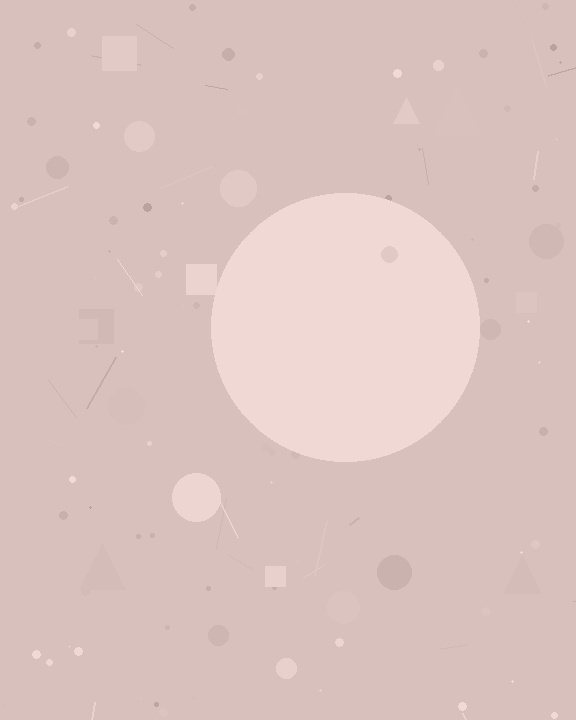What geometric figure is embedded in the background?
A circle is embedded in the background.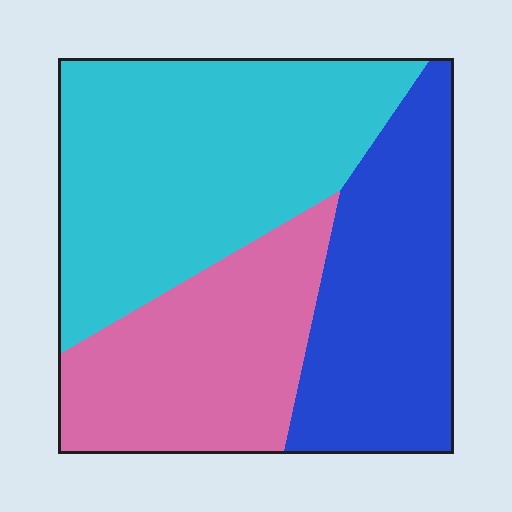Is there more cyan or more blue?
Cyan.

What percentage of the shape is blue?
Blue takes up between a sixth and a third of the shape.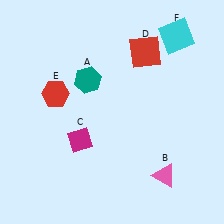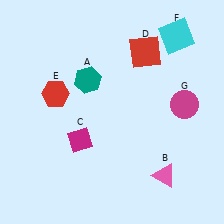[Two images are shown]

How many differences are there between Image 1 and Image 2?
There is 1 difference between the two images.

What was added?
A magenta circle (G) was added in Image 2.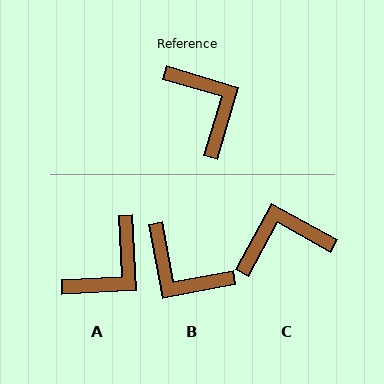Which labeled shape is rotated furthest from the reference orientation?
B, about 153 degrees away.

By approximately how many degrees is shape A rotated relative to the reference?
Approximately 70 degrees clockwise.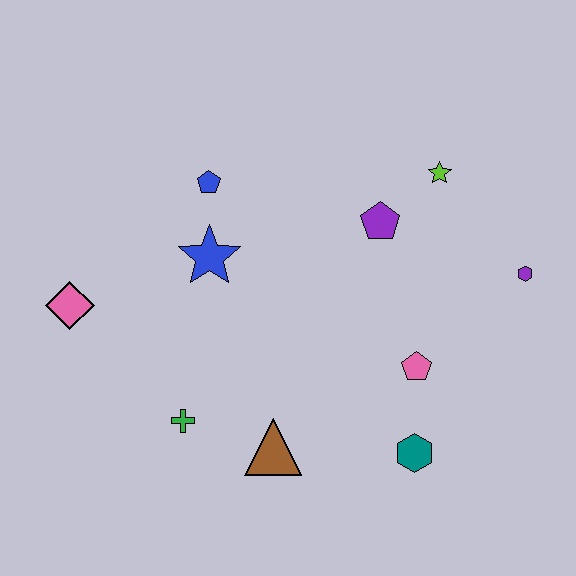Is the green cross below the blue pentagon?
Yes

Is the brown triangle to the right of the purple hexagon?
No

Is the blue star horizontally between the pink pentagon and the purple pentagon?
No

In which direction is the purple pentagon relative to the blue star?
The purple pentagon is to the right of the blue star.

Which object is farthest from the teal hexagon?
The pink diamond is farthest from the teal hexagon.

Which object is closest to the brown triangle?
The green cross is closest to the brown triangle.